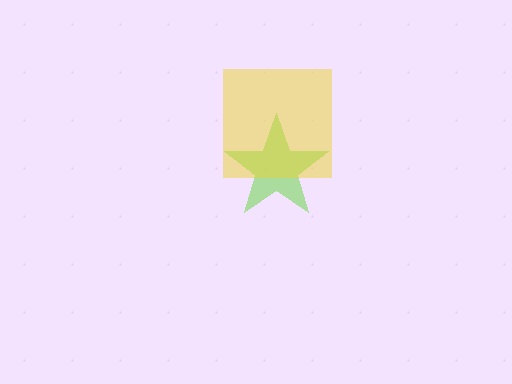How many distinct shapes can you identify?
There are 2 distinct shapes: a lime star, a yellow square.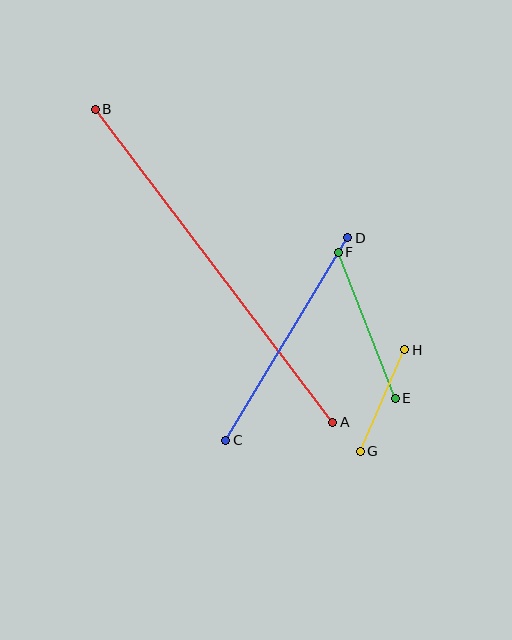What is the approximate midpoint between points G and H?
The midpoint is at approximately (383, 400) pixels.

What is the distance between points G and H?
The distance is approximately 111 pixels.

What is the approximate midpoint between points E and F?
The midpoint is at approximately (367, 325) pixels.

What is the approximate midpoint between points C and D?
The midpoint is at approximately (287, 339) pixels.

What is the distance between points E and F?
The distance is approximately 157 pixels.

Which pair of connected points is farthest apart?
Points A and B are farthest apart.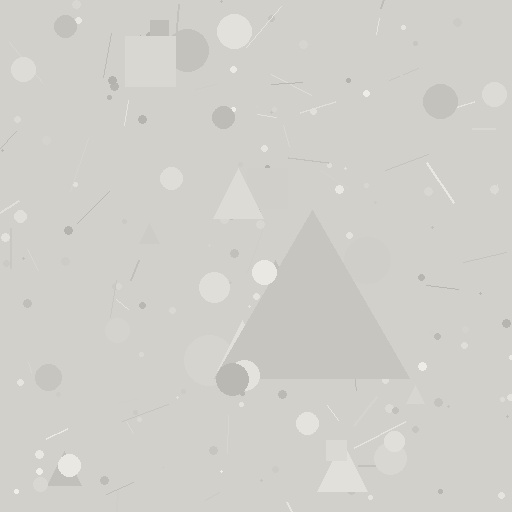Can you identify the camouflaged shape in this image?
The camouflaged shape is a triangle.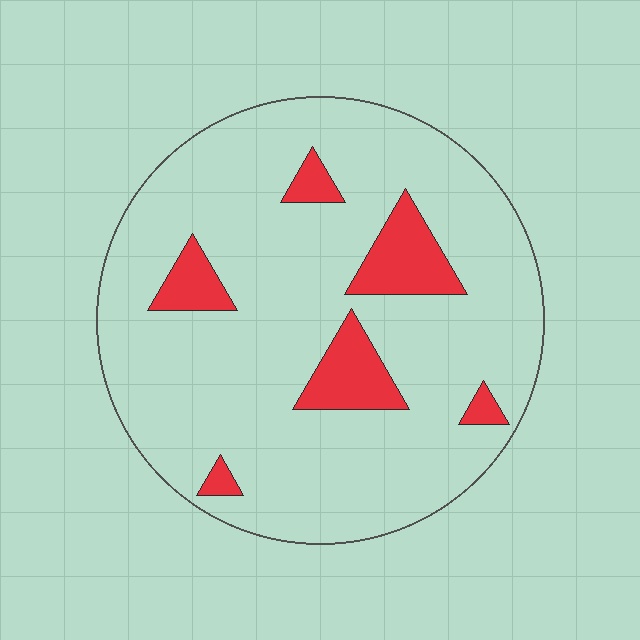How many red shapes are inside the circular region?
6.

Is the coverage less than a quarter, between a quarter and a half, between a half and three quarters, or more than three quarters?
Less than a quarter.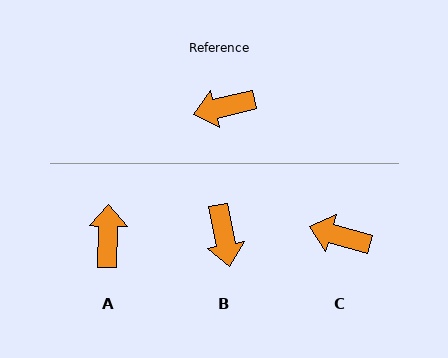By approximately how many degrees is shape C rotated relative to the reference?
Approximately 30 degrees clockwise.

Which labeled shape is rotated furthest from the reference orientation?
A, about 105 degrees away.